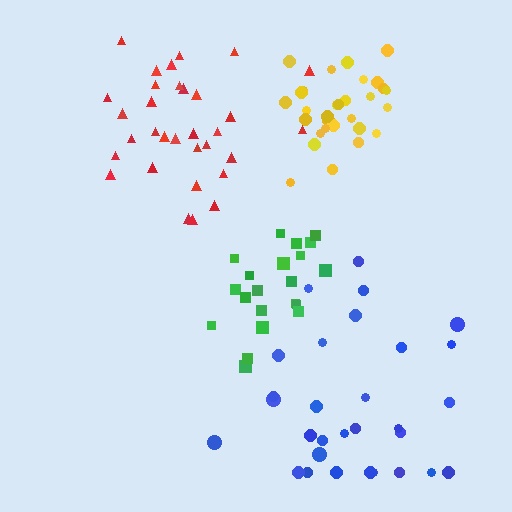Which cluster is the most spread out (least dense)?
Blue.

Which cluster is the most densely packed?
Yellow.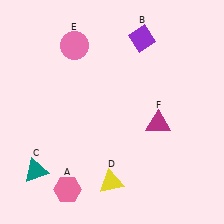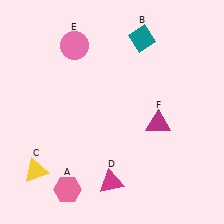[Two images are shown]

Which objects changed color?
B changed from purple to teal. C changed from teal to yellow. D changed from yellow to magenta.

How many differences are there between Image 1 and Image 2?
There are 3 differences between the two images.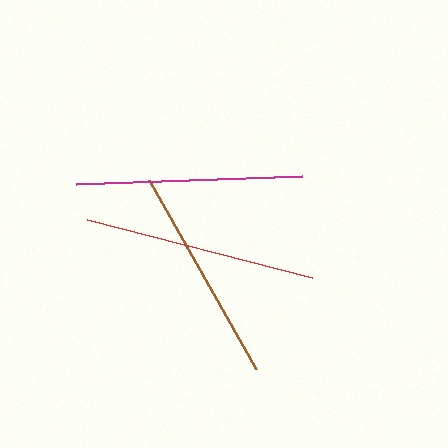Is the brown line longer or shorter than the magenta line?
The magenta line is longer than the brown line.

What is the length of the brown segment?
The brown segment is approximately 216 pixels long.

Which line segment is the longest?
The red line is the longest at approximately 233 pixels.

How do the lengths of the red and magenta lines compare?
The red and magenta lines are approximately the same length.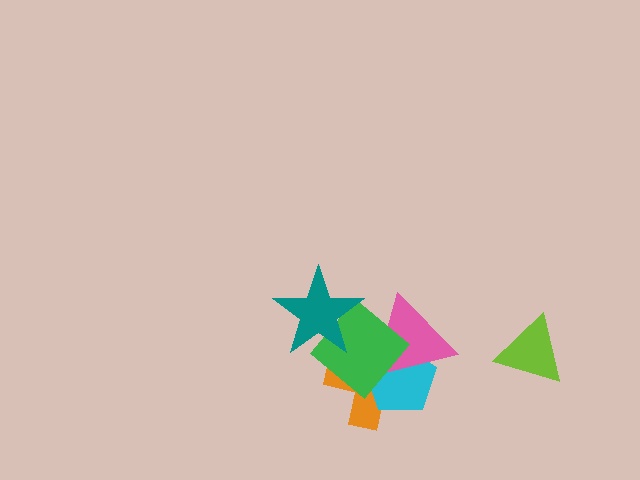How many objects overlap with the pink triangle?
3 objects overlap with the pink triangle.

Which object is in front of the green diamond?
The teal star is in front of the green diamond.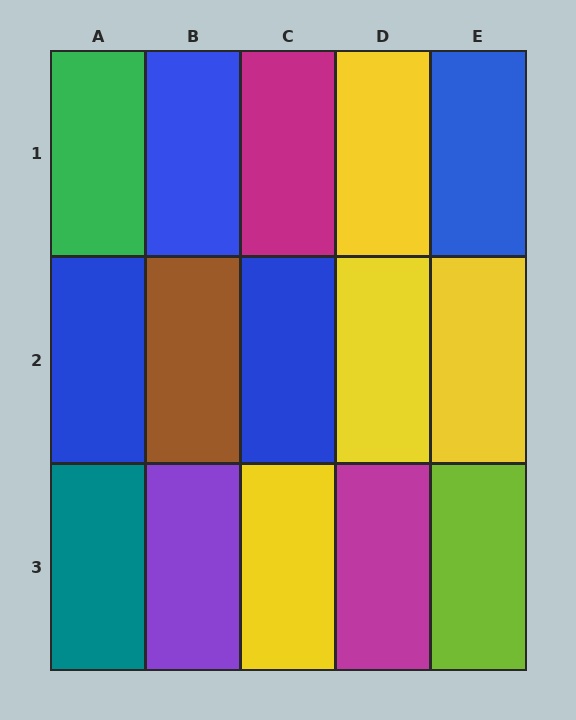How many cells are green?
1 cell is green.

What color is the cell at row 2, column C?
Blue.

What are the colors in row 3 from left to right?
Teal, purple, yellow, magenta, lime.